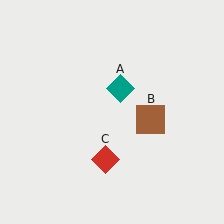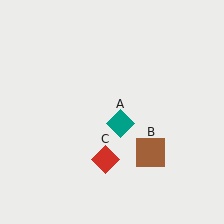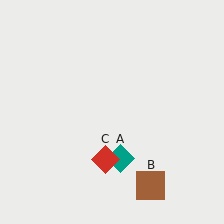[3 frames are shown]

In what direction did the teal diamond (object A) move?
The teal diamond (object A) moved down.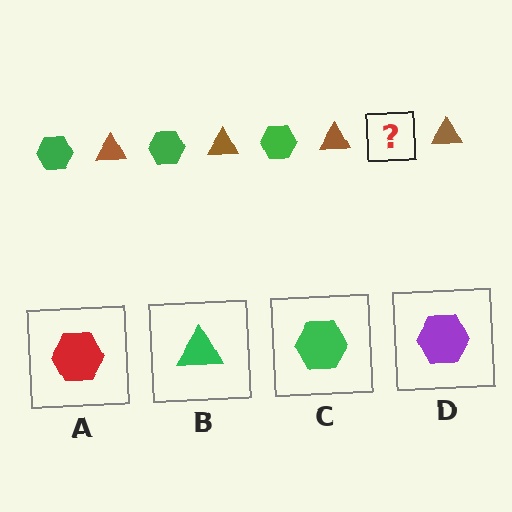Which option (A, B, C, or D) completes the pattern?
C.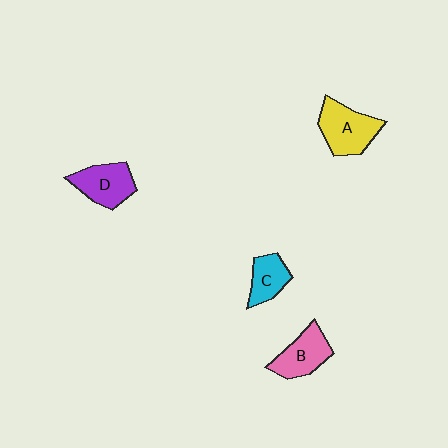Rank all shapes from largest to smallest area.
From largest to smallest: A (yellow), D (purple), B (pink), C (cyan).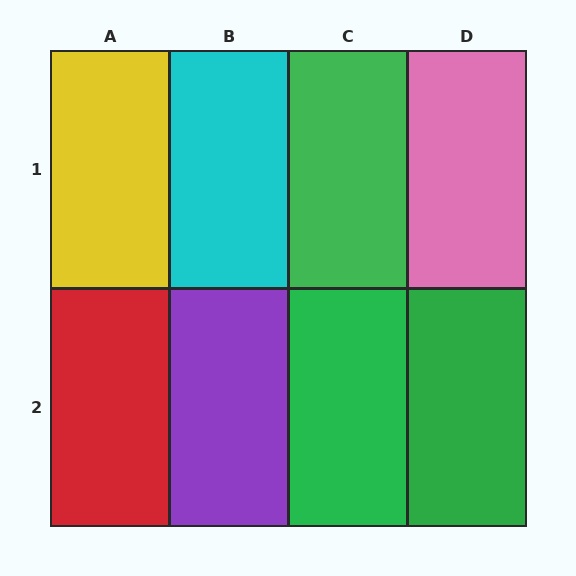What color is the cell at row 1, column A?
Yellow.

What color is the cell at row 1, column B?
Cyan.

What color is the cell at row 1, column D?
Pink.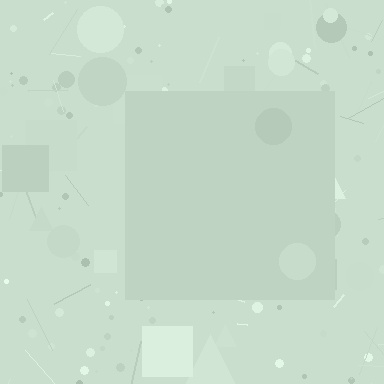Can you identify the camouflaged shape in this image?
The camouflaged shape is a square.